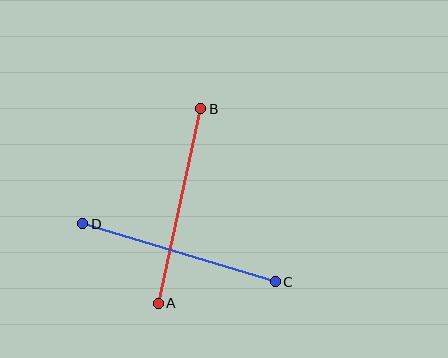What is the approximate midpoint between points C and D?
The midpoint is at approximately (179, 253) pixels.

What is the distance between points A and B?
The distance is approximately 199 pixels.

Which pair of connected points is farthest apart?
Points C and D are farthest apart.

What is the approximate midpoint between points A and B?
The midpoint is at approximately (180, 206) pixels.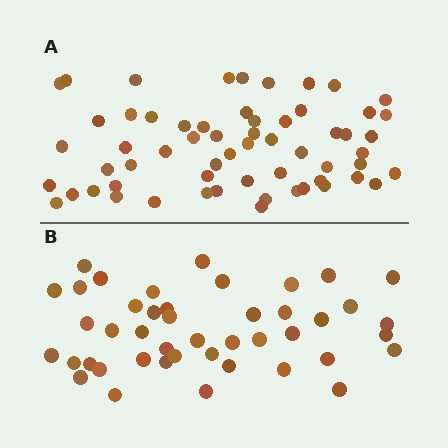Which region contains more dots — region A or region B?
Region A (the top region) has more dots.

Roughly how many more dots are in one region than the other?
Region A has approximately 15 more dots than region B.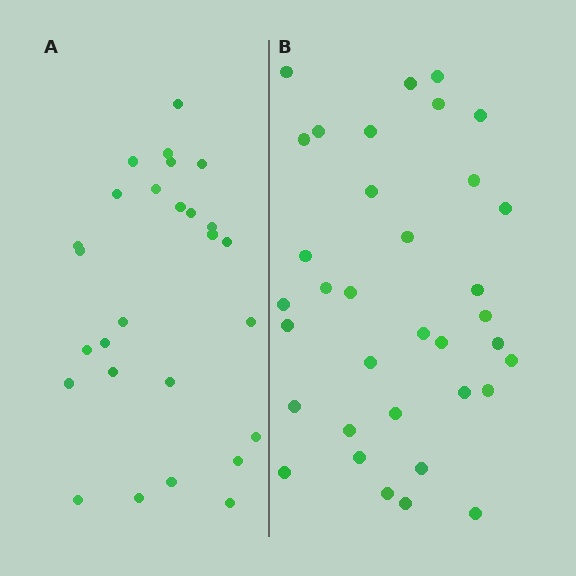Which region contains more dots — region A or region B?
Region B (the right region) has more dots.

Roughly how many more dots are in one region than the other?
Region B has roughly 8 or so more dots than region A.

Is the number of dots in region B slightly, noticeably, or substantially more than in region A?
Region B has noticeably more, but not dramatically so. The ratio is roughly 1.3 to 1.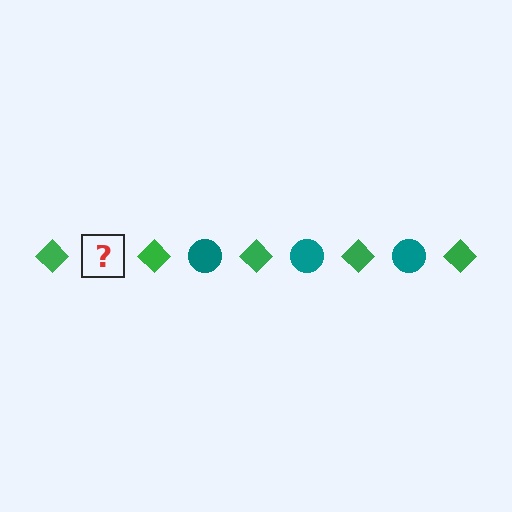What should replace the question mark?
The question mark should be replaced with a teal circle.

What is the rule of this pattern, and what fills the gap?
The rule is that the pattern alternates between green diamond and teal circle. The gap should be filled with a teal circle.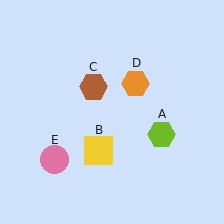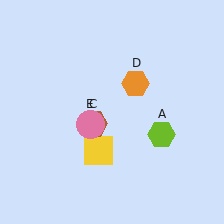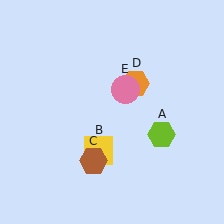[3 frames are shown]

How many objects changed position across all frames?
2 objects changed position: brown hexagon (object C), pink circle (object E).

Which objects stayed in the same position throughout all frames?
Lime hexagon (object A) and yellow square (object B) and orange hexagon (object D) remained stationary.